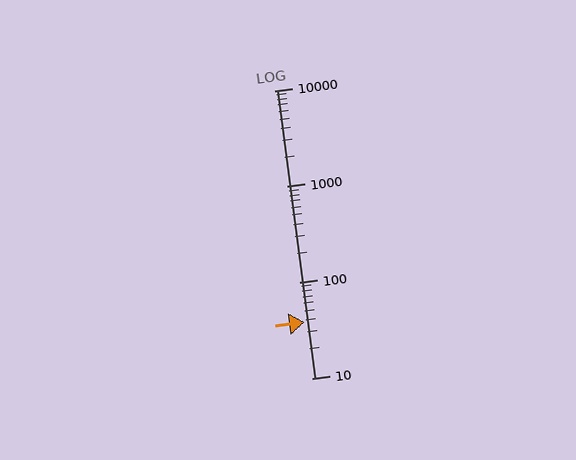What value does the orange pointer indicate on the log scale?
The pointer indicates approximately 38.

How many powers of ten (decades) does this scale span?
The scale spans 3 decades, from 10 to 10000.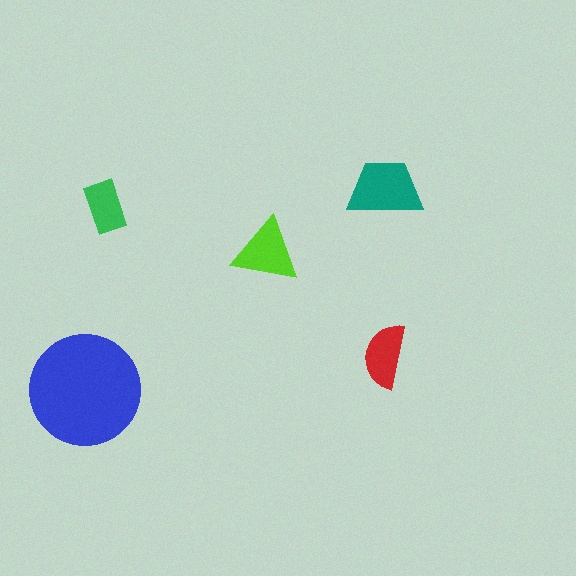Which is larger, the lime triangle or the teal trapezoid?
The teal trapezoid.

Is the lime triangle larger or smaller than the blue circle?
Smaller.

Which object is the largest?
The blue circle.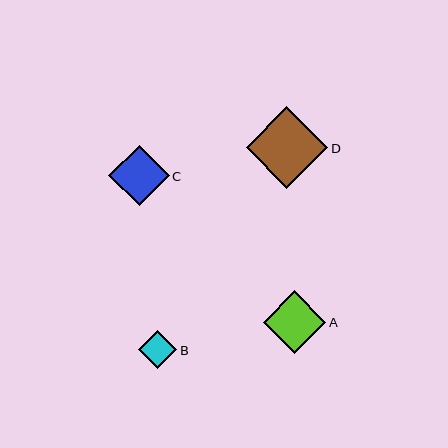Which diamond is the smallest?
Diamond B is the smallest with a size of approximately 38 pixels.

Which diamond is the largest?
Diamond D is the largest with a size of approximately 82 pixels.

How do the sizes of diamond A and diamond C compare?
Diamond A and diamond C are approximately the same size.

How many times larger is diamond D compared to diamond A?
Diamond D is approximately 1.3 times the size of diamond A.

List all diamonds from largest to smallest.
From largest to smallest: D, A, C, B.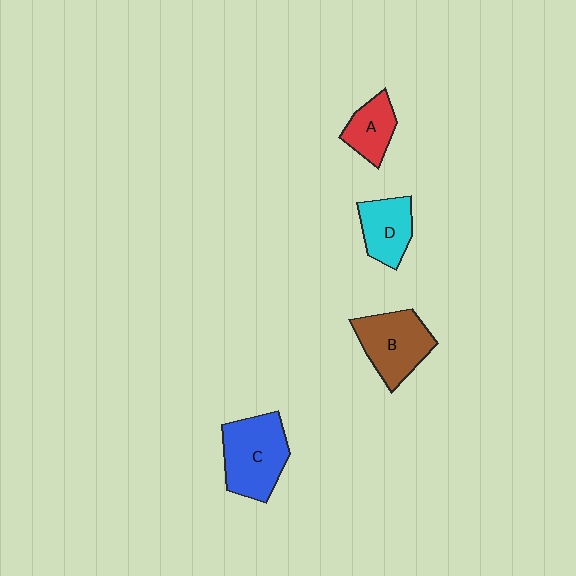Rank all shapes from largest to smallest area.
From largest to smallest: C (blue), B (brown), D (cyan), A (red).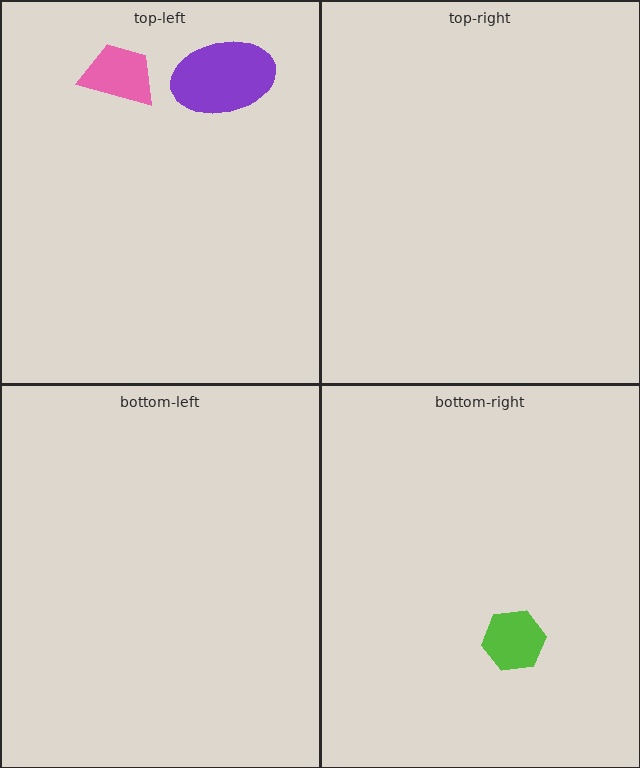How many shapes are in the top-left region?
2.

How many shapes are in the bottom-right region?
1.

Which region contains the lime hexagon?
The bottom-right region.